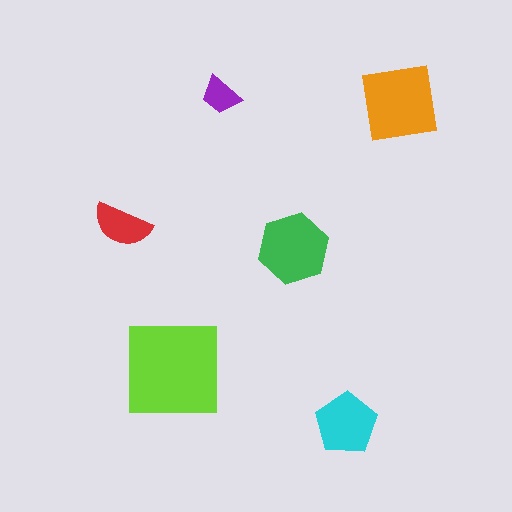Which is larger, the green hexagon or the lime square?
The lime square.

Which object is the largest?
The lime square.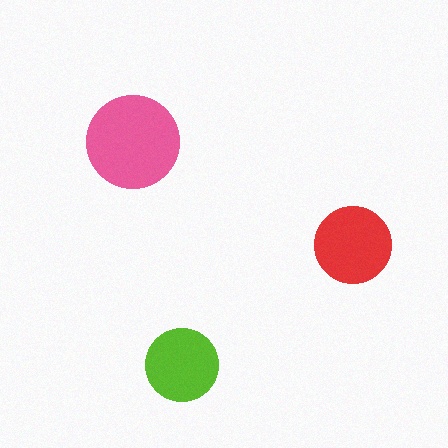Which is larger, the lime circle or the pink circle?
The pink one.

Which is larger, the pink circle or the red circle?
The pink one.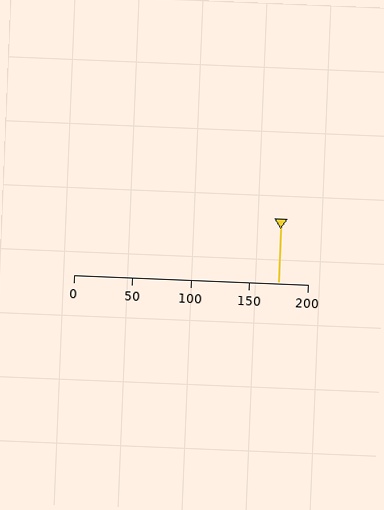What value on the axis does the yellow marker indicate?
The marker indicates approximately 175.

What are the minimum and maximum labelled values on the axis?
The axis runs from 0 to 200.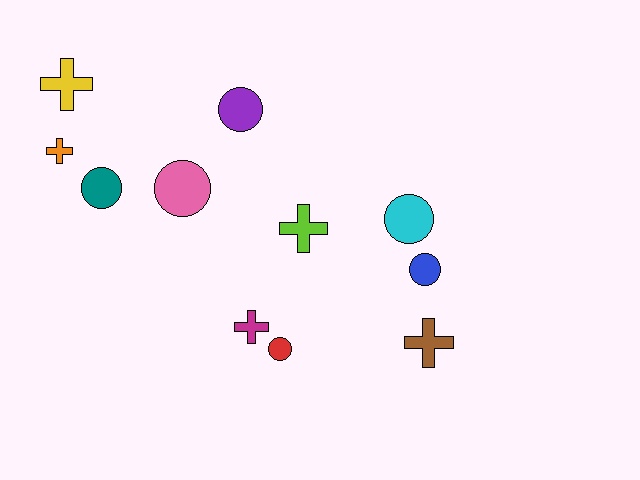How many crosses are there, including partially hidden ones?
There are 5 crosses.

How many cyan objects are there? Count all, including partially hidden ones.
There is 1 cyan object.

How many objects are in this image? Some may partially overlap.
There are 11 objects.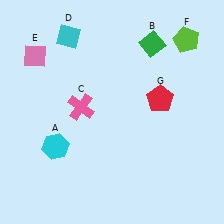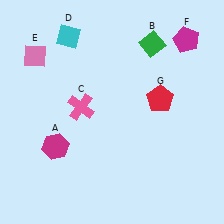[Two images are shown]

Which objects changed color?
A changed from cyan to magenta. F changed from lime to magenta.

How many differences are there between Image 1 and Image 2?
There are 2 differences between the two images.